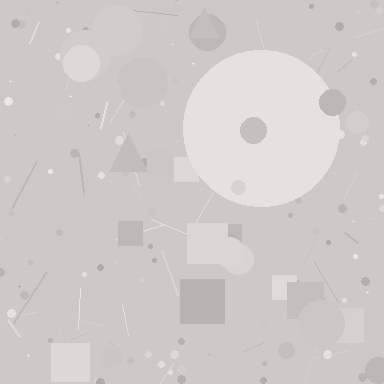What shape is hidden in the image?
A circle is hidden in the image.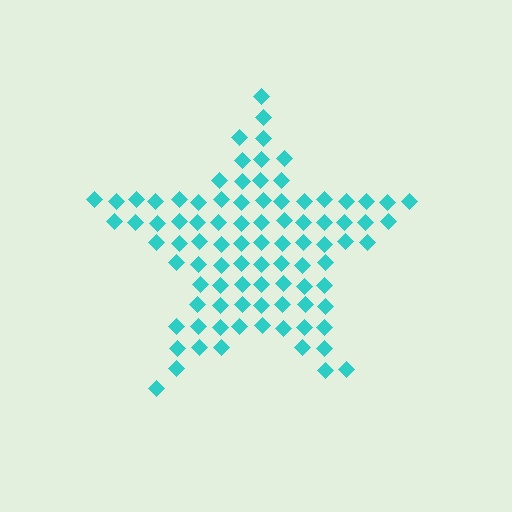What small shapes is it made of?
It is made of small diamonds.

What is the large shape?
The large shape is a star.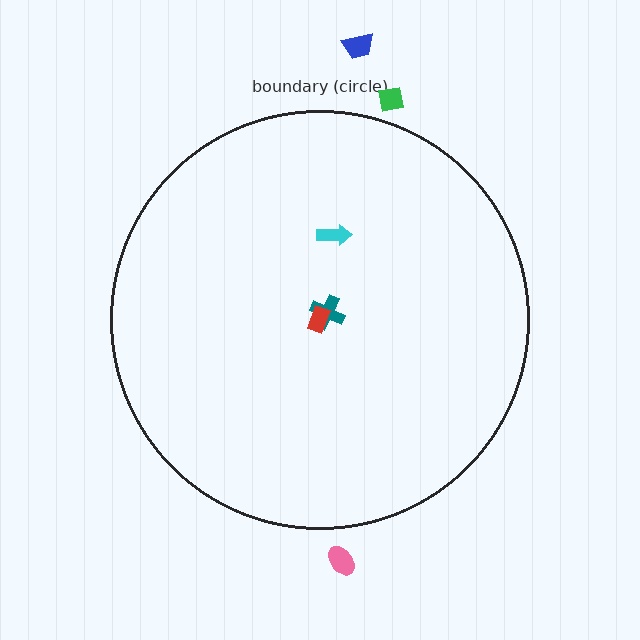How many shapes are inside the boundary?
3 inside, 3 outside.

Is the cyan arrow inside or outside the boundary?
Inside.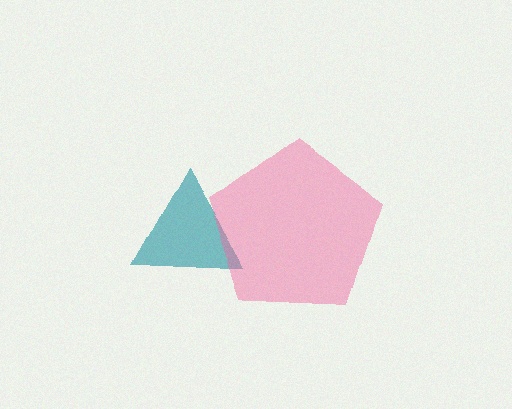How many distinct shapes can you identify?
There are 2 distinct shapes: a teal triangle, a pink pentagon.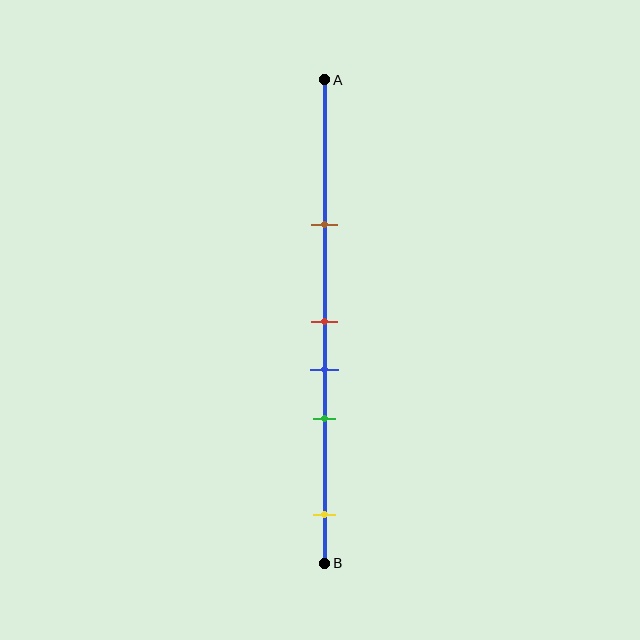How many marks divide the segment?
There are 5 marks dividing the segment.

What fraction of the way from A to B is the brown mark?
The brown mark is approximately 30% (0.3) of the way from A to B.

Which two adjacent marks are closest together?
The red and blue marks are the closest adjacent pair.